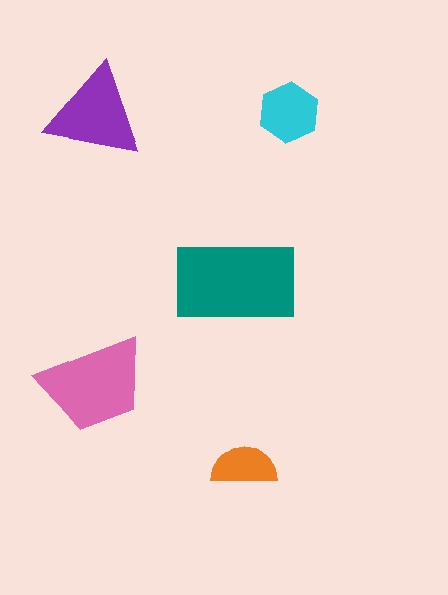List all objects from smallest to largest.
The orange semicircle, the cyan hexagon, the purple triangle, the pink trapezoid, the teal rectangle.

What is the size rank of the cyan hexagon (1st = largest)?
4th.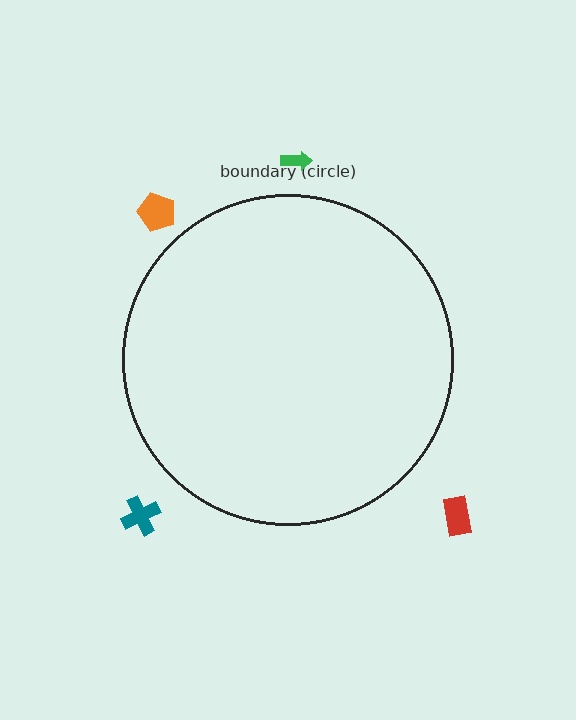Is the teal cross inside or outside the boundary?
Outside.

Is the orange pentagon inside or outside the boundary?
Outside.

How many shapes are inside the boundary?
0 inside, 4 outside.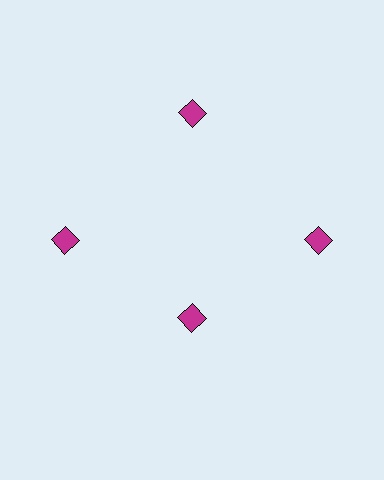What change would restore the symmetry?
The symmetry would be restored by moving it outward, back onto the ring so that all 4 diamonds sit at equal angles and equal distance from the center.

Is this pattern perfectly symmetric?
No. The 4 magenta diamonds are arranged in a ring, but one element near the 6 o'clock position is pulled inward toward the center, breaking the 4-fold rotational symmetry.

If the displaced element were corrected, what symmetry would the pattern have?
It would have 4-fold rotational symmetry — the pattern would map onto itself every 90 degrees.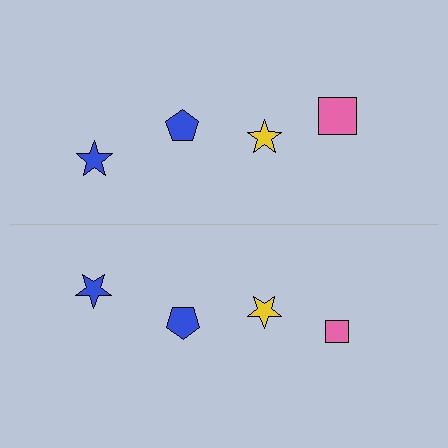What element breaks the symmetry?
The pink square on the bottom side has a different size than its mirror counterpart.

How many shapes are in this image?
There are 8 shapes in this image.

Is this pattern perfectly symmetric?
No, the pattern is not perfectly symmetric. The pink square on the bottom side has a different size than its mirror counterpart.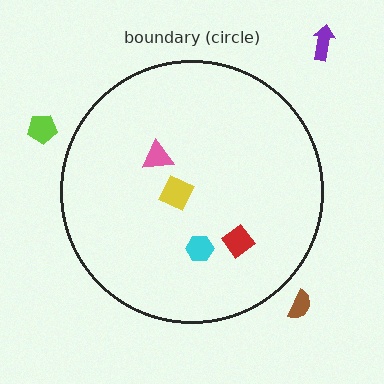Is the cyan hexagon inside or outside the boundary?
Inside.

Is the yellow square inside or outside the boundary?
Inside.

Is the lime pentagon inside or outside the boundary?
Outside.